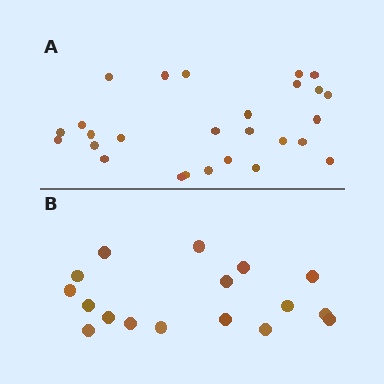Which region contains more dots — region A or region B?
Region A (the top region) has more dots.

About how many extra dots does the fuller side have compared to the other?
Region A has roughly 10 or so more dots than region B.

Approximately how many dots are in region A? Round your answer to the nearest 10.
About 30 dots. (The exact count is 27, which rounds to 30.)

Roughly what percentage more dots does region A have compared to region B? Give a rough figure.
About 60% more.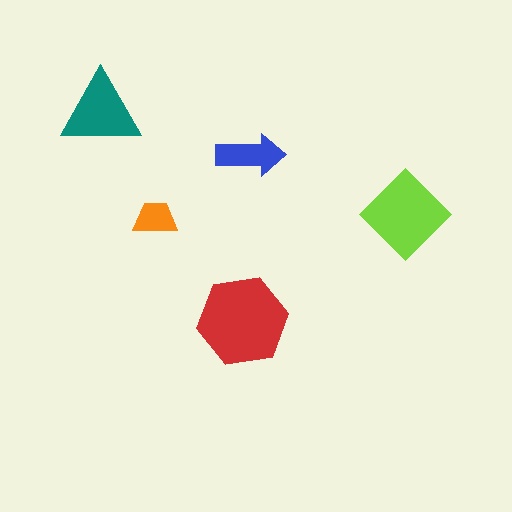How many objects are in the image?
There are 5 objects in the image.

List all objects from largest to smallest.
The red hexagon, the lime diamond, the teal triangle, the blue arrow, the orange trapezoid.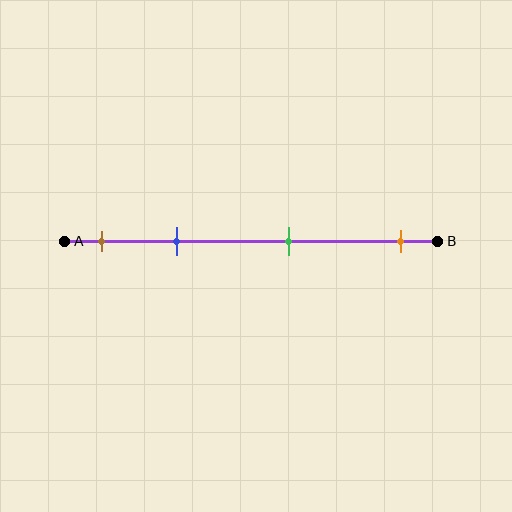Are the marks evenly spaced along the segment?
No, the marks are not evenly spaced.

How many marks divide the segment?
There are 4 marks dividing the segment.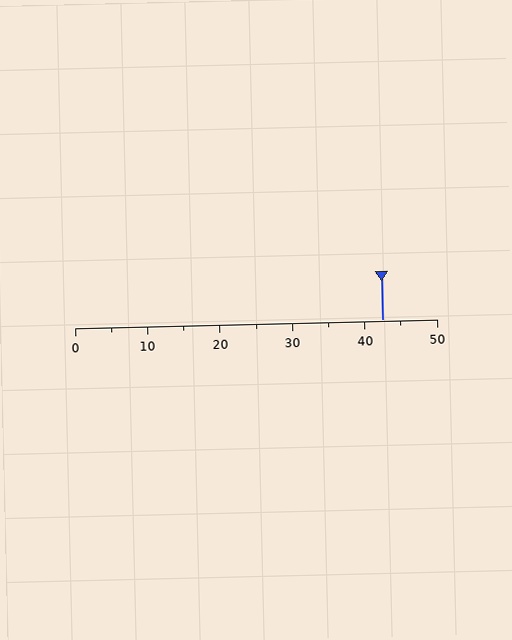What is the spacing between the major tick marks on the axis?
The major ticks are spaced 10 apart.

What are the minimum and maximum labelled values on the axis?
The axis runs from 0 to 50.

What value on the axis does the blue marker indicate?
The marker indicates approximately 42.5.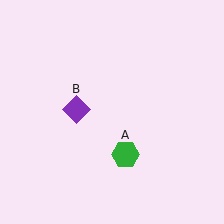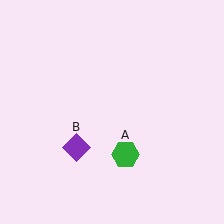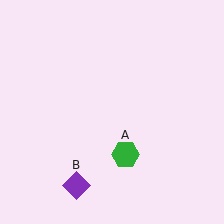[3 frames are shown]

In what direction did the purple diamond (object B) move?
The purple diamond (object B) moved down.